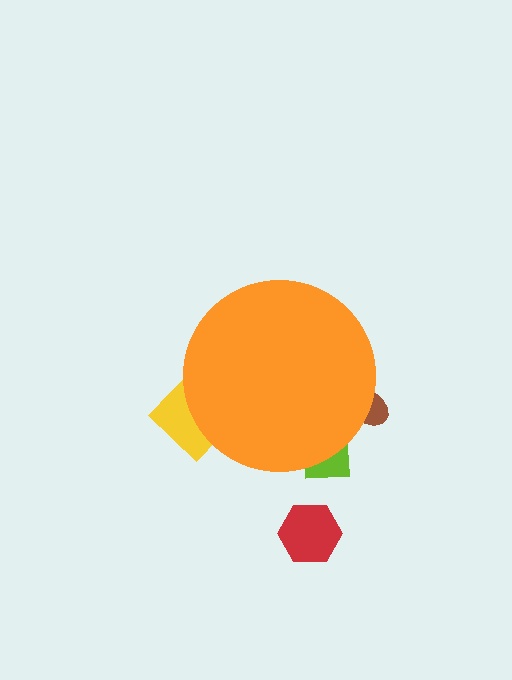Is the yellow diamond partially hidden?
Yes, the yellow diamond is partially hidden behind the orange circle.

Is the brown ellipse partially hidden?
Yes, the brown ellipse is partially hidden behind the orange circle.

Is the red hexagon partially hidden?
No, the red hexagon is fully visible.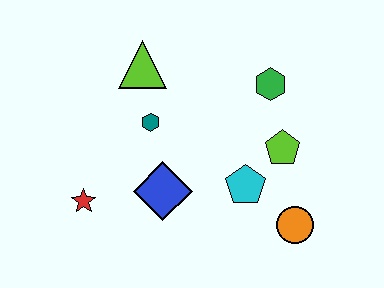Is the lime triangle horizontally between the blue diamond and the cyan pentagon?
No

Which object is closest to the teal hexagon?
The lime triangle is closest to the teal hexagon.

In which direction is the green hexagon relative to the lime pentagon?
The green hexagon is above the lime pentagon.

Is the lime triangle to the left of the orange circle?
Yes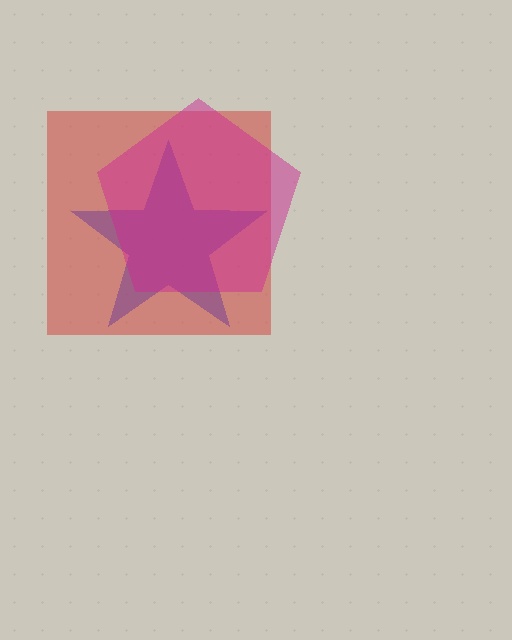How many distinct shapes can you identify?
There are 3 distinct shapes: a blue star, a red square, a magenta pentagon.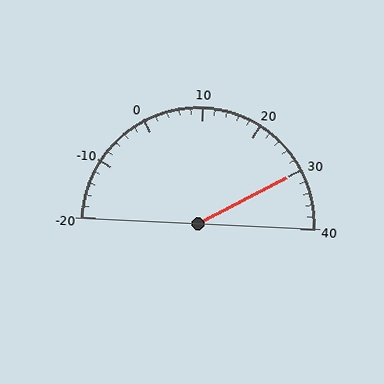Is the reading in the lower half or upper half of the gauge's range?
The reading is in the upper half of the range (-20 to 40).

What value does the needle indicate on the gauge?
The needle indicates approximately 30.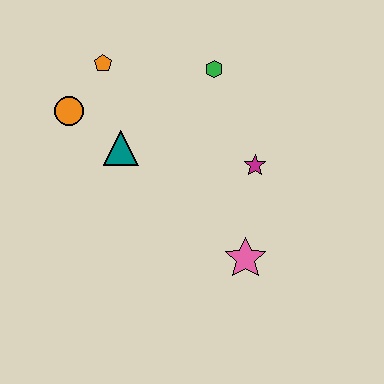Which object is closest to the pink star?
The magenta star is closest to the pink star.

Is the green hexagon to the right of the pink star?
No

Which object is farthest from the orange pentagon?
The pink star is farthest from the orange pentagon.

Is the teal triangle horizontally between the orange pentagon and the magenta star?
Yes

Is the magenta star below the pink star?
No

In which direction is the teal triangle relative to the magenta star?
The teal triangle is to the left of the magenta star.